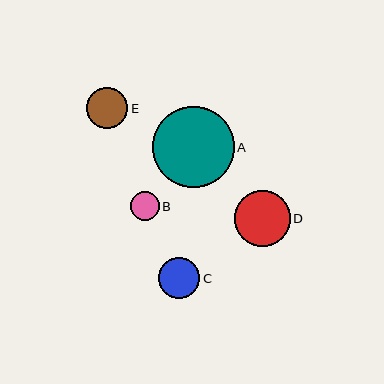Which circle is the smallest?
Circle B is the smallest with a size of approximately 28 pixels.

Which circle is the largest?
Circle A is the largest with a size of approximately 82 pixels.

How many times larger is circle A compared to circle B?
Circle A is approximately 2.9 times the size of circle B.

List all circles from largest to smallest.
From largest to smallest: A, D, E, C, B.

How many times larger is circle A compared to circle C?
Circle A is approximately 2.0 times the size of circle C.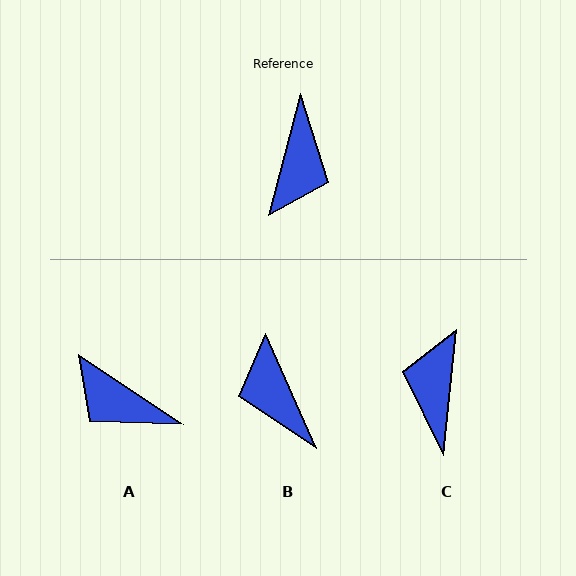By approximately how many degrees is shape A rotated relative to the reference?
Approximately 109 degrees clockwise.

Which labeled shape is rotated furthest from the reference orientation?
C, about 171 degrees away.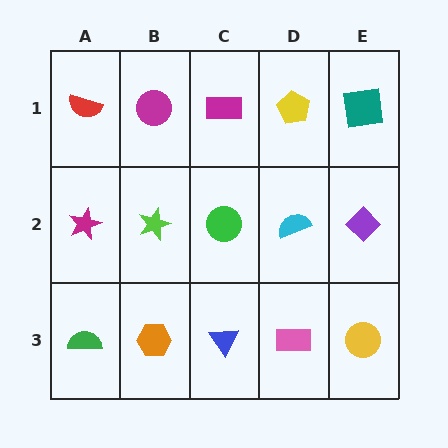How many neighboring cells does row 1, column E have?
2.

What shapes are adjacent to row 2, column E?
A teal square (row 1, column E), a yellow circle (row 3, column E), a cyan semicircle (row 2, column D).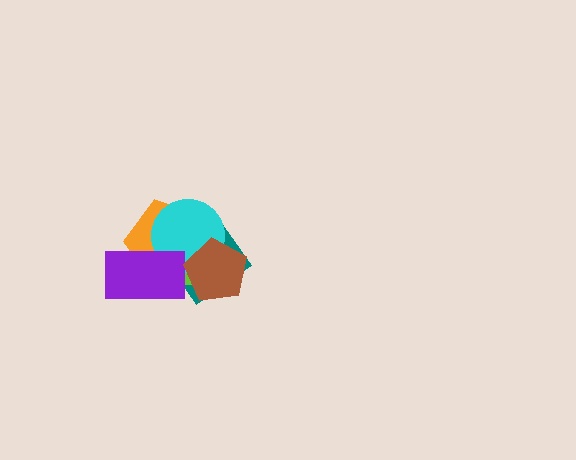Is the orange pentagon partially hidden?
Yes, it is partially covered by another shape.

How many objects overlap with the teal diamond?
5 objects overlap with the teal diamond.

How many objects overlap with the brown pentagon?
4 objects overlap with the brown pentagon.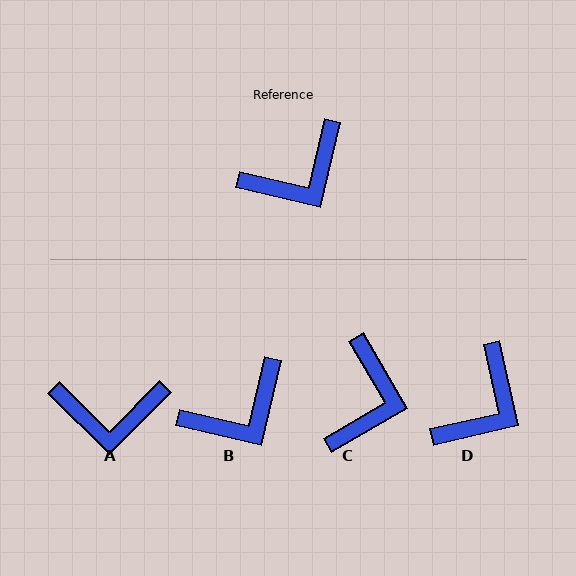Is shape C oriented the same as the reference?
No, it is off by about 44 degrees.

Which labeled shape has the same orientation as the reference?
B.